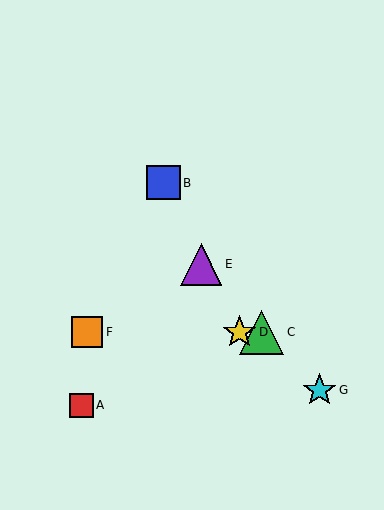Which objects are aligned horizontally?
Objects C, D, F are aligned horizontally.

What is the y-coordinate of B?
Object B is at y≈183.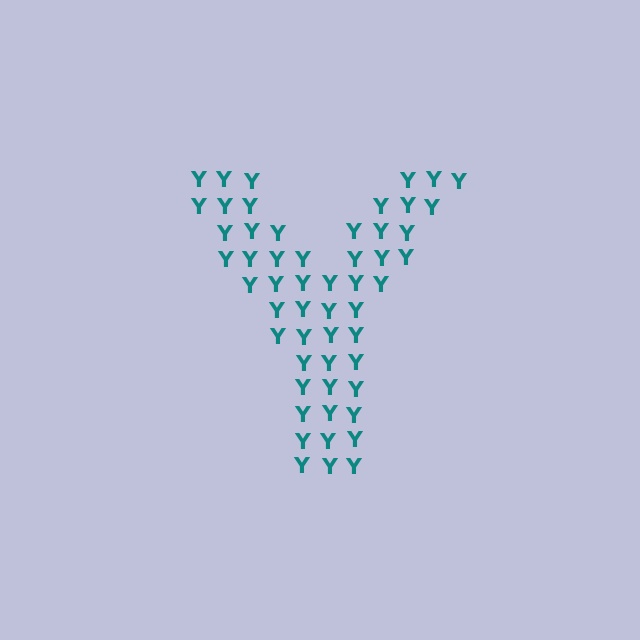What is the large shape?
The large shape is the letter Y.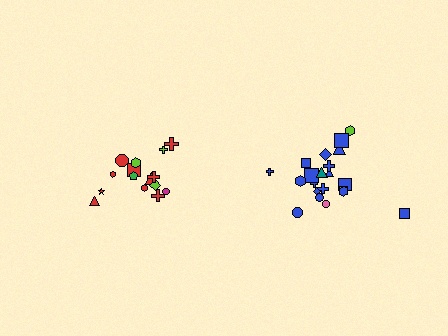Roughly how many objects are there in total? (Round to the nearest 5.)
Roughly 35 objects in total.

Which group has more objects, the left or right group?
The right group.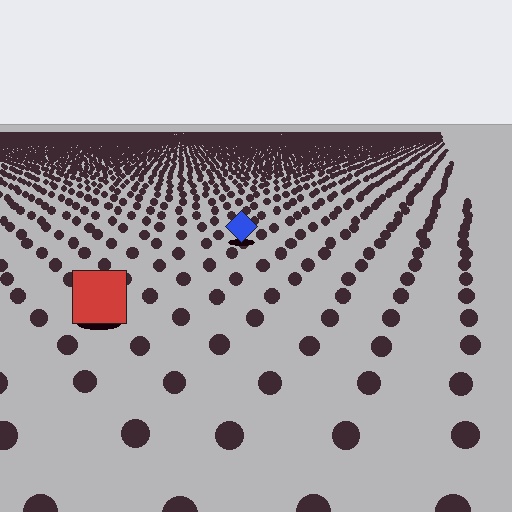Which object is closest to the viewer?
The red square is closest. The texture marks near it are larger and more spread out.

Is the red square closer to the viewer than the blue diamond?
Yes. The red square is closer — you can tell from the texture gradient: the ground texture is coarser near it.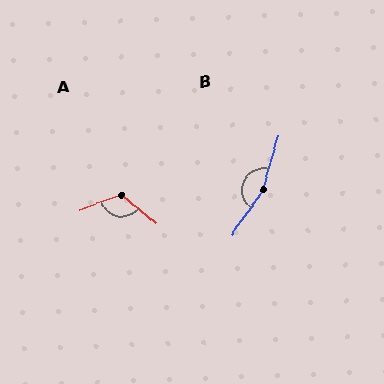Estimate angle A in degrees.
Approximately 120 degrees.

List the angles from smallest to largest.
A (120°), B (161°).